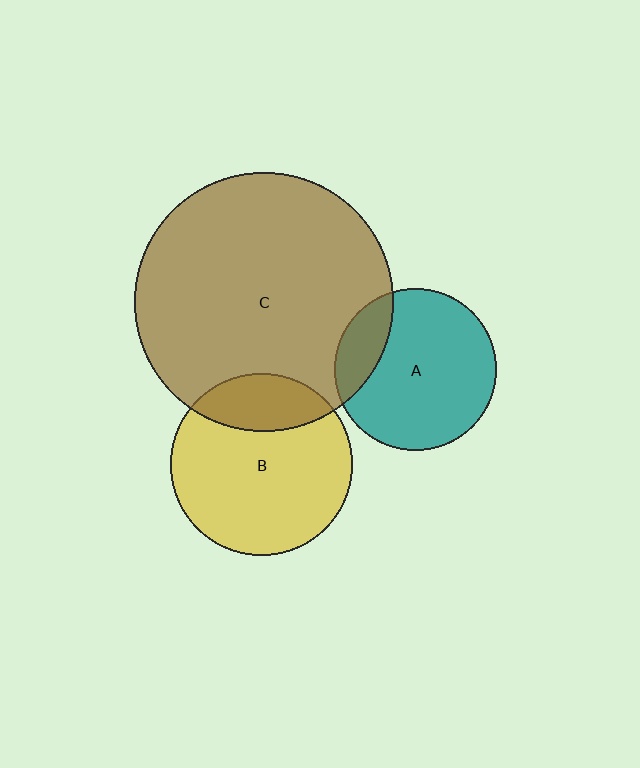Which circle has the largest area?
Circle C (brown).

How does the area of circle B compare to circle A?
Approximately 1.3 times.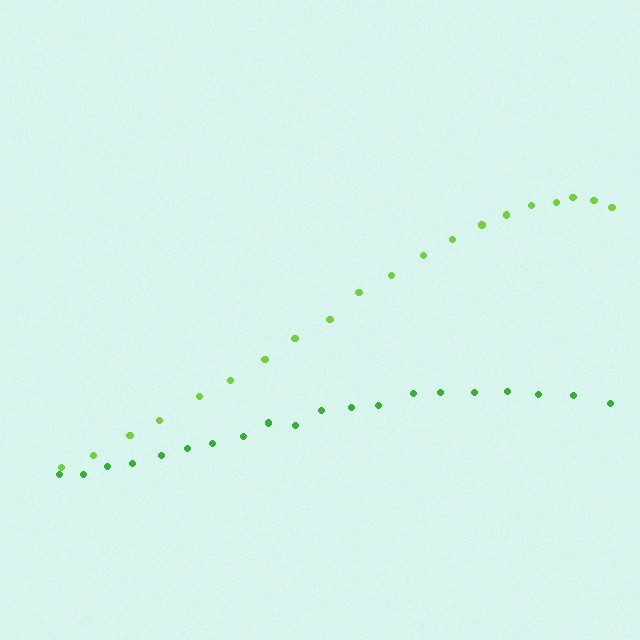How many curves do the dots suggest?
There are 2 distinct paths.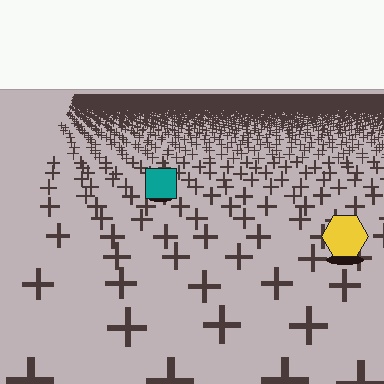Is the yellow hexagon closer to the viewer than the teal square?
Yes. The yellow hexagon is closer — you can tell from the texture gradient: the ground texture is coarser near it.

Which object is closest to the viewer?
The yellow hexagon is closest. The texture marks near it are larger and more spread out.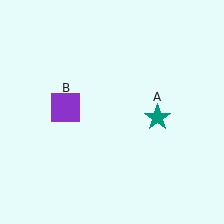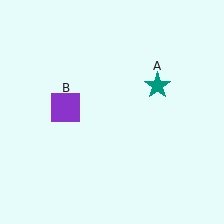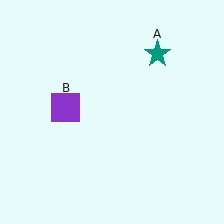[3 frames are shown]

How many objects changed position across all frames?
1 object changed position: teal star (object A).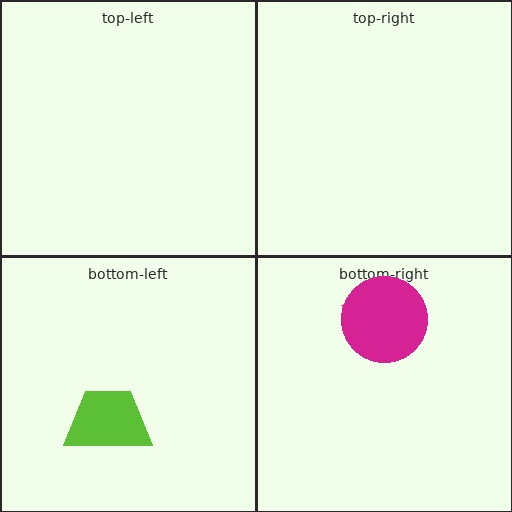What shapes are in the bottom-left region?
The lime trapezoid.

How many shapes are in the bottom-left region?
1.